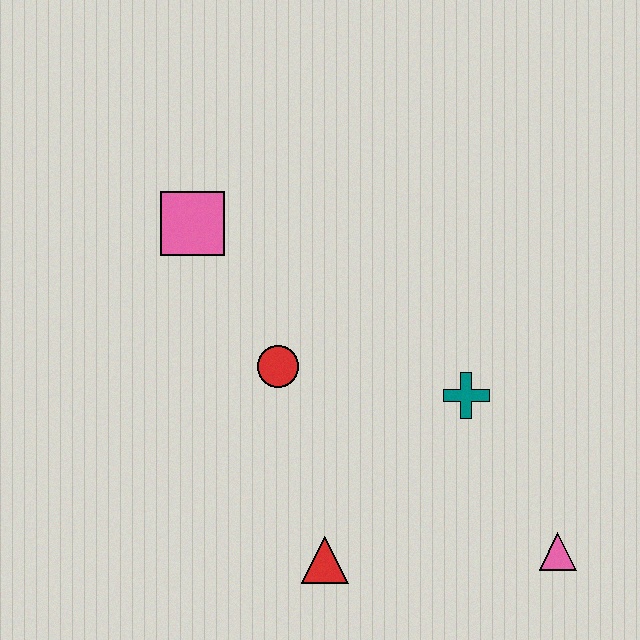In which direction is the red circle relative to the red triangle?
The red circle is above the red triangle.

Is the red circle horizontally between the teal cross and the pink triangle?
No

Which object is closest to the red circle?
The pink square is closest to the red circle.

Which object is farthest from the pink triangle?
The pink square is farthest from the pink triangle.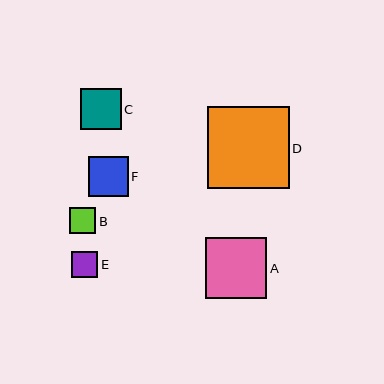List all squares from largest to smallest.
From largest to smallest: D, A, C, F, E, B.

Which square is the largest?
Square D is the largest with a size of approximately 82 pixels.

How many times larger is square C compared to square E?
Square C is approximately 1.5 times the size of square E.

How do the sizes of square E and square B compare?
Square E and square B are approximately the same size.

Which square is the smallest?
Square B is the smallest with a size of approximately 26 pixels.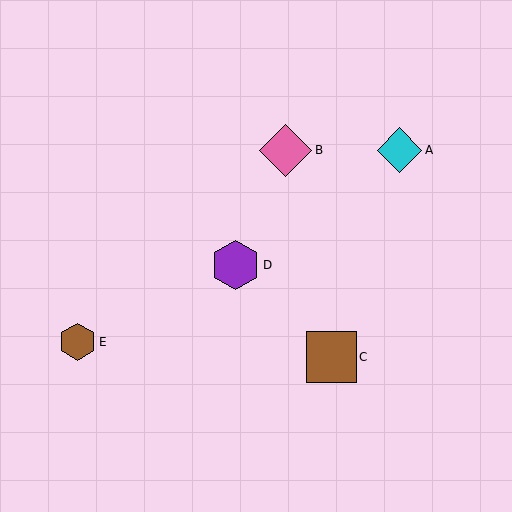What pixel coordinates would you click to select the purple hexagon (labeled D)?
Click at (235, 265) to select the purple hexagon D.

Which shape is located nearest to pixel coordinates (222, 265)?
The purple hexagon (labeled D) at (235, 265) is nearest to that location.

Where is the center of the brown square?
The center of the brown square is at (331, 357).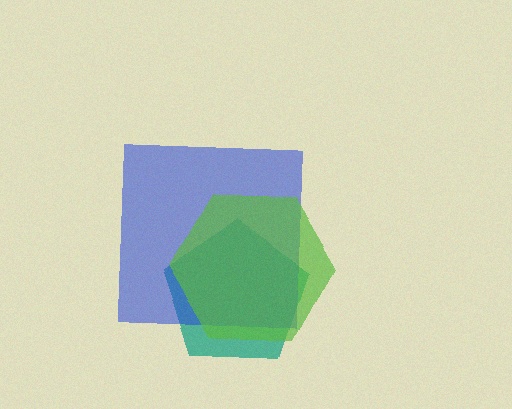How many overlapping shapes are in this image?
There are 3 overlapping shapes in the image.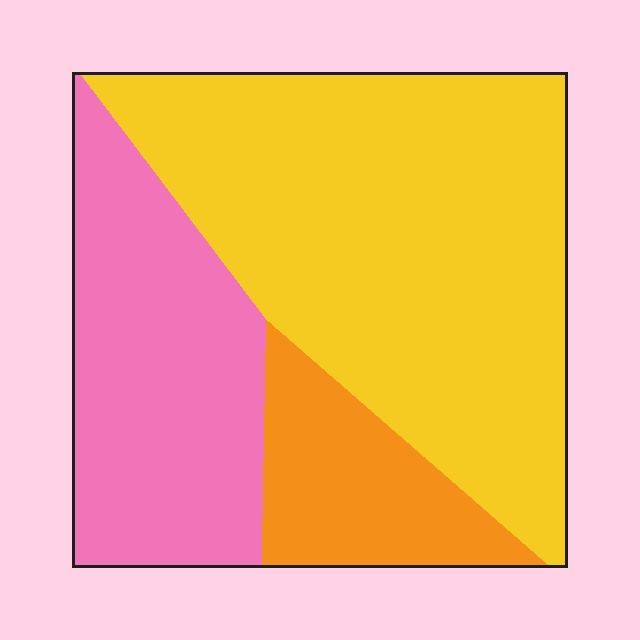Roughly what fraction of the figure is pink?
Pink covers 29% of the figure.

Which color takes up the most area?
Yellow, at roughly 55%.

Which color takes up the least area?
Orange, at roughly 15%.